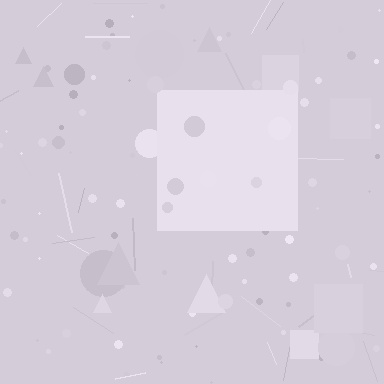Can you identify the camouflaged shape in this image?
The camouflaged shape is a square.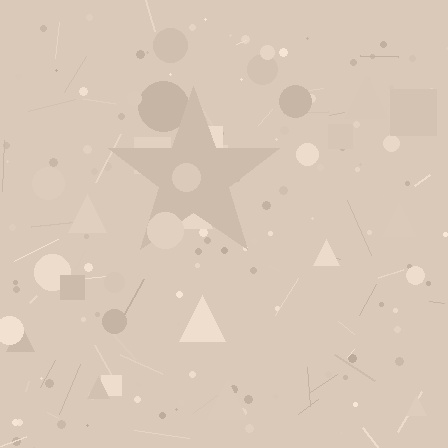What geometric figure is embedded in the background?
A star is embedded in the background.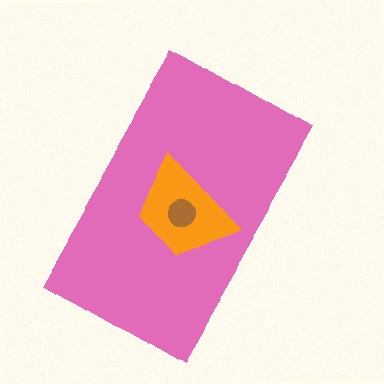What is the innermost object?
The brown circle.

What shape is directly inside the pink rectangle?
The orange trapezoid.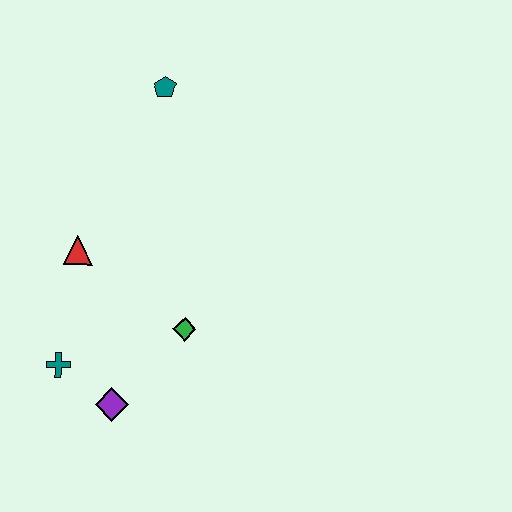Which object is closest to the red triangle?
The teal cross is closest to the red triangle.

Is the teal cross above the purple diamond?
Yes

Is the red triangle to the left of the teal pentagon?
Yes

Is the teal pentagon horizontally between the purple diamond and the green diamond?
Yes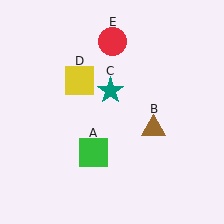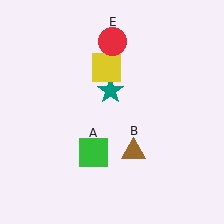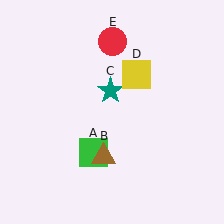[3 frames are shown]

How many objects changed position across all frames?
2 objects changed position: brown triangle (object B), yellow square (object D).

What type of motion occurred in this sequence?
The brown triangle (object B), yellow square (object D) rotated clockwise around the center of the scene.